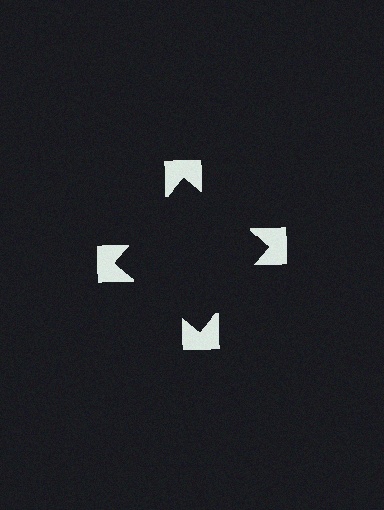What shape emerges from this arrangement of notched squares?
An illusory square — its edges are inferred from the aligned wedge cuts in the notched squares, not physically drawn.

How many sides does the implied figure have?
4 sides.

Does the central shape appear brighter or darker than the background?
It typically appears slightly darker than the background, even though no actual brightness change is drawn.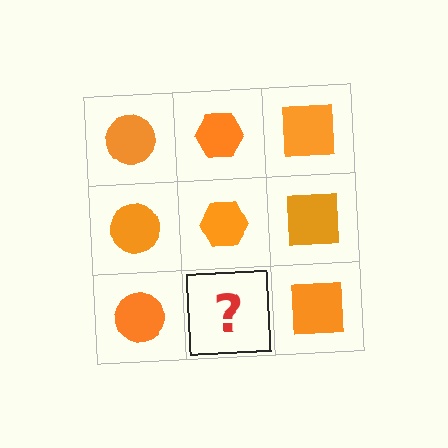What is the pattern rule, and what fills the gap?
The rule is that each column has a consistent shape. The gap should be filled with an orange hexagon.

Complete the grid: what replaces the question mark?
The question mark should be replaced with an orange hexagon.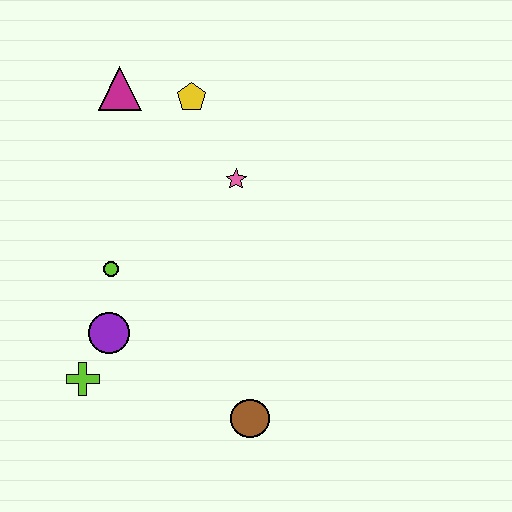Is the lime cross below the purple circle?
Yes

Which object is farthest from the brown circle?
The magenta triangle is farthest from the brown circle.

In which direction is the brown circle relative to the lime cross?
The brown circle is to the right of the lime cross.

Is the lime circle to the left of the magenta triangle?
Yes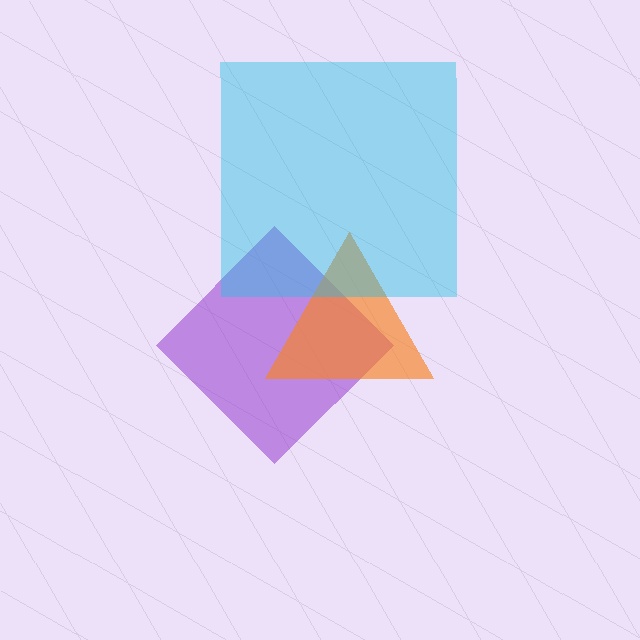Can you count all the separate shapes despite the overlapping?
Yes, there are 3 separate shapes.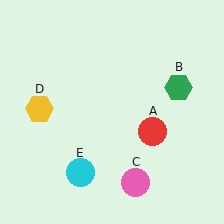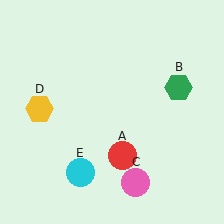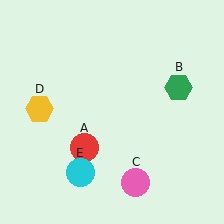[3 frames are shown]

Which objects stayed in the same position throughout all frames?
Green hexagon (object B) and pink circle (object C) and yellow hexagon (object D) and cyan circle (object E) remained stationary.